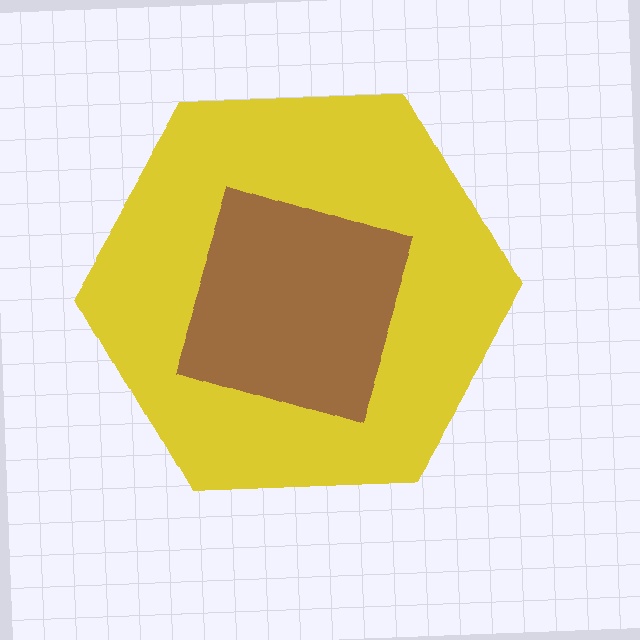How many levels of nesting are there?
2.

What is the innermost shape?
The brown square.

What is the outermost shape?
The yellow hexagon.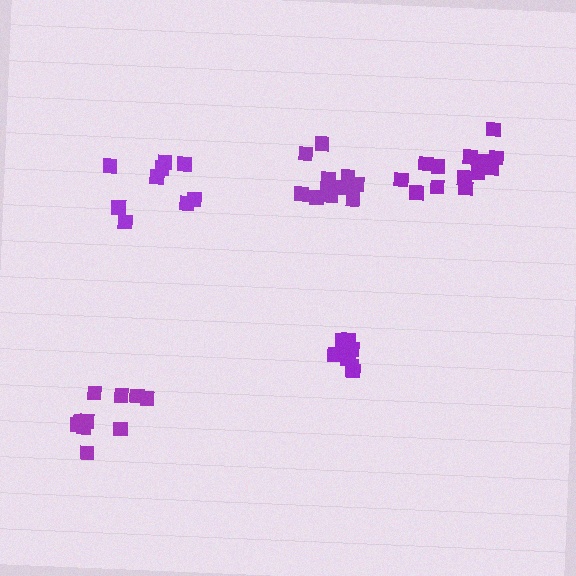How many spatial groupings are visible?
There are 5 spatial groupings.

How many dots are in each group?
Group 1: 12 dots, Group 2: 10 dots, Group 3: 8 dots, Group 4: 13 dots, Group 5: 9 dots (52 total).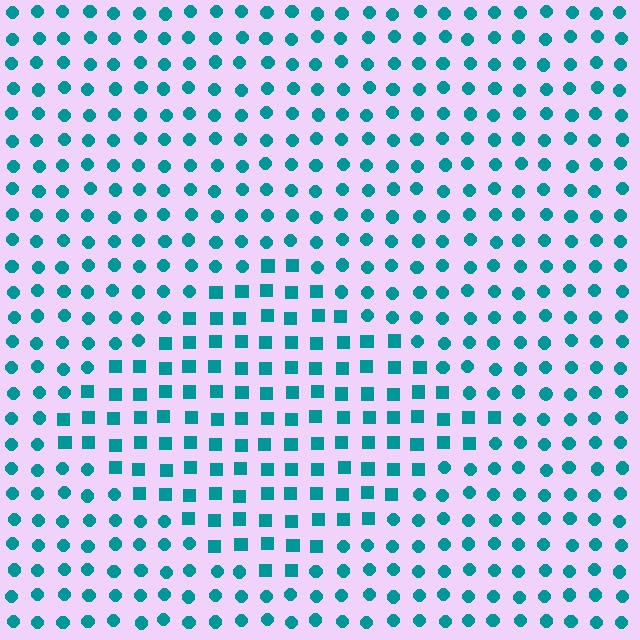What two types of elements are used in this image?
The image uses squares inside the diamond region and circles outside it.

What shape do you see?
I see a diamond.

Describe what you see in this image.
The image is filled with small teal elements arranged in a uniform grid. A diamond-shaped region contains squares, while the surrounding area contains circles. The boundary is defined purely by the change in element shape.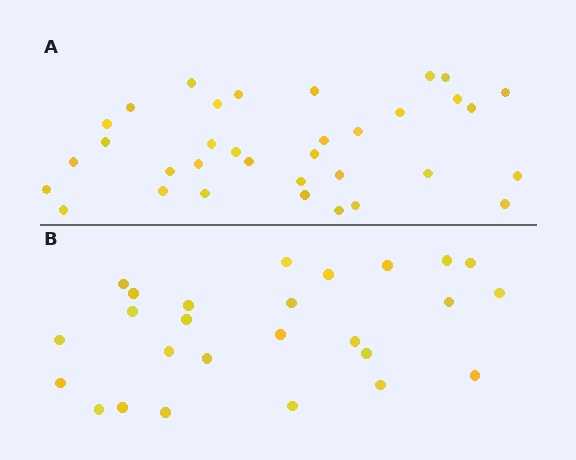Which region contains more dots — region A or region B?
Region A (the top region) has more dots.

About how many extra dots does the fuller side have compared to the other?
Region A has roughly 8 or so more dots than region B.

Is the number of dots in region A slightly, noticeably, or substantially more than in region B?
Region A has noticeably more, but not dramatically so. The ratio is roughly 1.3 to 1.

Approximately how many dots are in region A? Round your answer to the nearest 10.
About 30 dots. (The exact count is 34, which rounds to 30.)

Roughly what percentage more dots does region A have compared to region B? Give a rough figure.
About 30% more.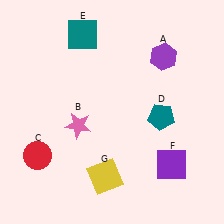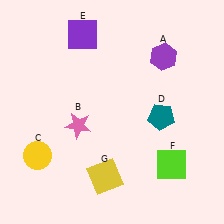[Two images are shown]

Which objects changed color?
C changed from red to yellow. E changed from teal to purple. F changed from purple to lime.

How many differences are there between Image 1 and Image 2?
There are 3 differences between the two images.